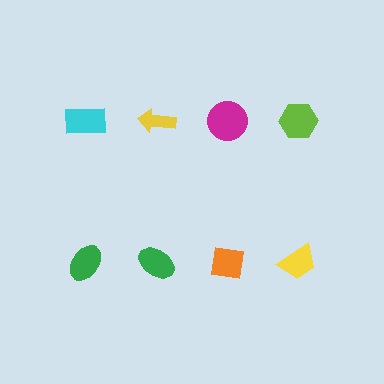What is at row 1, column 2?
A yellow arrow.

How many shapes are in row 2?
4 shapes.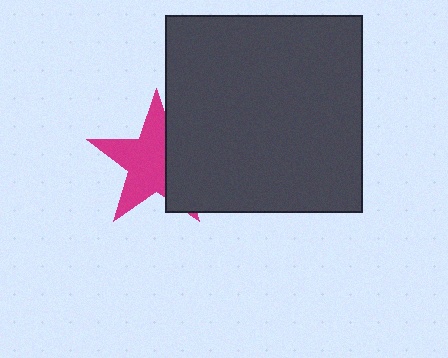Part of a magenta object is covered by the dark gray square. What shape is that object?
It is a star.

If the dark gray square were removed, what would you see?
You would see the complete magenta star.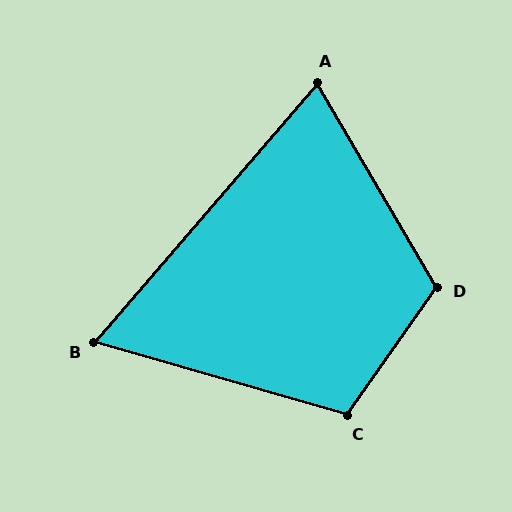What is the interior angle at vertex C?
Approximately 109 degrees (obtuse).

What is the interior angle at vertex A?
Approximately 71 degrees (acute).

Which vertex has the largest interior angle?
D, at approximately 115 degrees.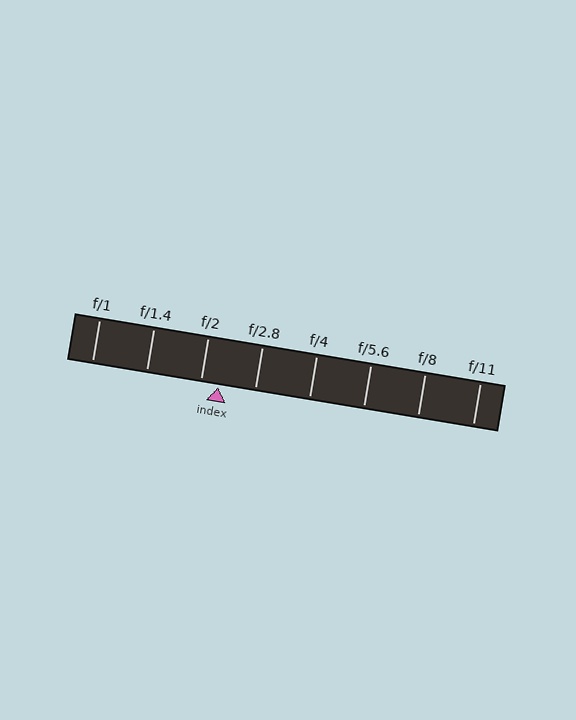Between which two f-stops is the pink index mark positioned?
The index mark is between f/2 and f/2.8.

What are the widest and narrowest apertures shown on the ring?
The widest aperture shown is f/1 and the narrowest is f/11.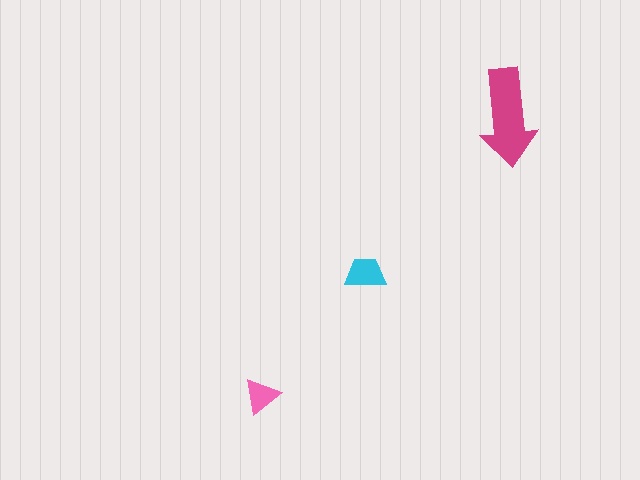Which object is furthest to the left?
The pink triangle is leftmost.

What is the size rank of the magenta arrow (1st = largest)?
1st.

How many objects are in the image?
There are 3 objects in the image.